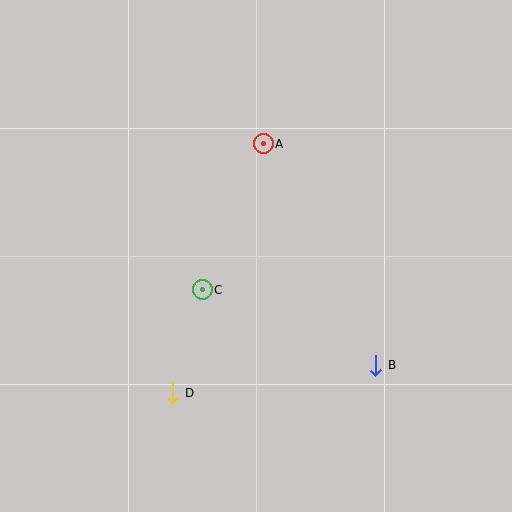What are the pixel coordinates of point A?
Point A is at (263, 144).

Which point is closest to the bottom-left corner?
Point D is closest to the bottom-left corner.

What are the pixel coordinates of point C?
Point C is at (202, 290).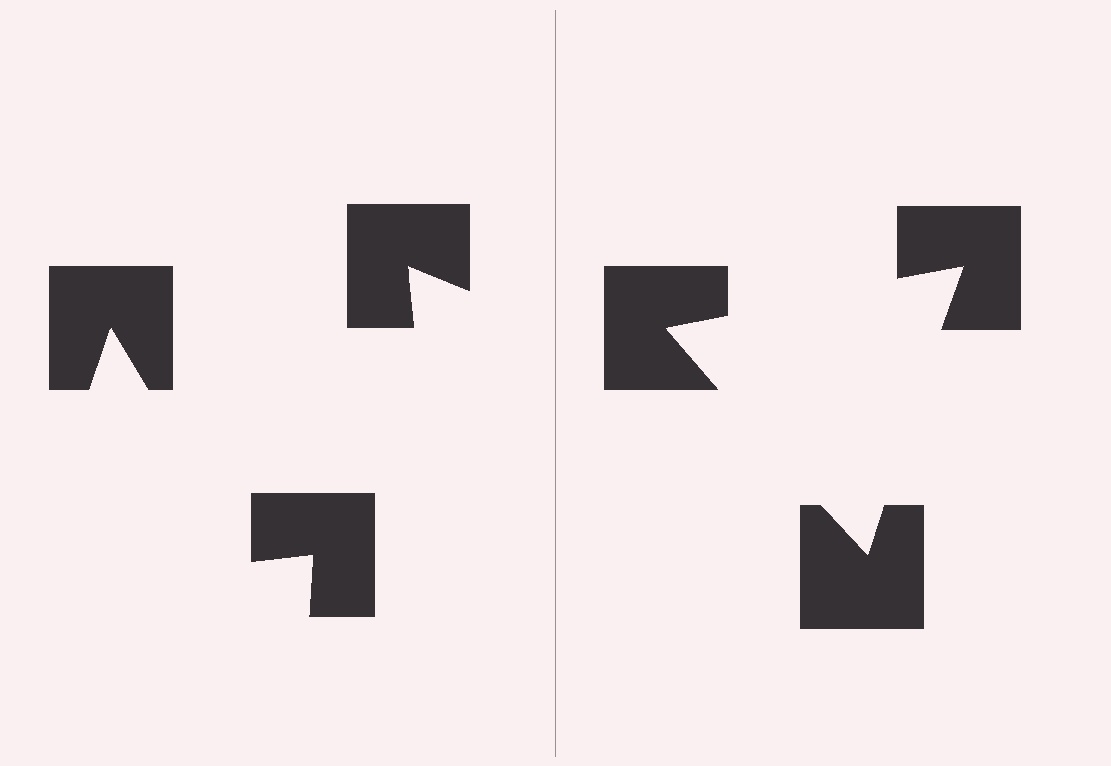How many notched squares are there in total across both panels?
6 — 3 on each side.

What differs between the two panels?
The notched squares are positioned identically on both sides; only the wedge orientations differ. On the right they align to a triangle; on the left they are misaligned.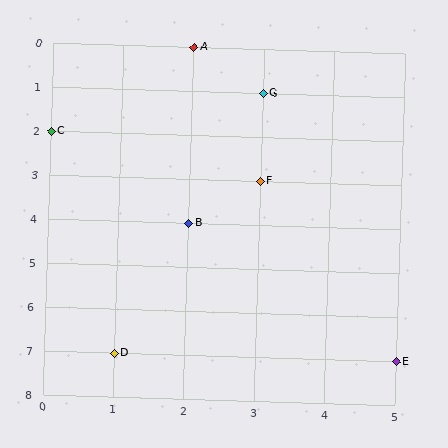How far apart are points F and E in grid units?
Points F and E are 2 columns and 4 rows apart (about 4.5 grid units diagonally).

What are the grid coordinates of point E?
Point E is at grid coordinates (5, 7).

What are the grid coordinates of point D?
Point D is at grid coordinates (1, 7).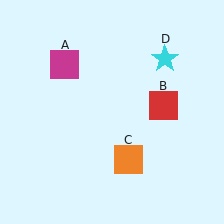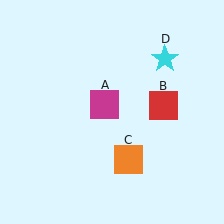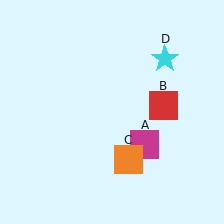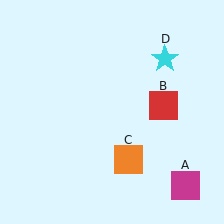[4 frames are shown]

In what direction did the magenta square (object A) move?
The magenta square (object A) moved down and to the right.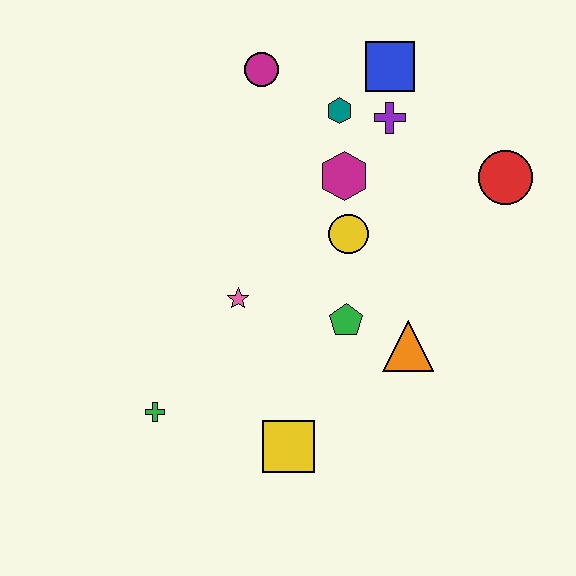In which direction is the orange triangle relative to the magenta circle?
The orange triangle is below the magenta circle.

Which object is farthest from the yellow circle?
The green cross is farthest from the yellow circle.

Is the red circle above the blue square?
No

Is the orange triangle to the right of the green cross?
Yes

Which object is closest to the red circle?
The purple cross is closest to the red circle.